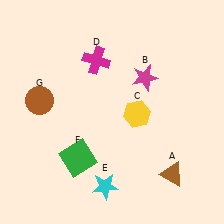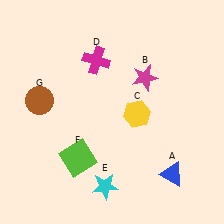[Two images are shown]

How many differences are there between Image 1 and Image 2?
There are 2 differences between the two images.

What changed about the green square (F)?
In Image 1, F is green. In Image 2, it changed to lime.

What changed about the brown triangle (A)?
In Image 1, A is brown. In Image 2, it changed to blue.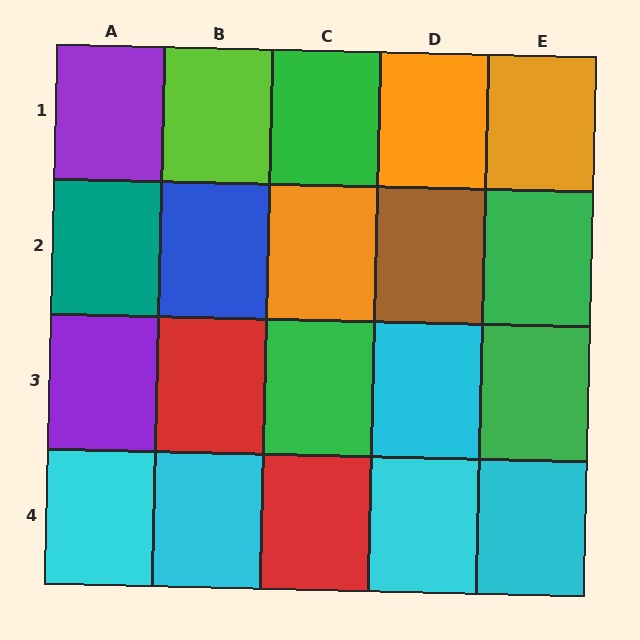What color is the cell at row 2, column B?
Blue.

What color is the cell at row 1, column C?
Green.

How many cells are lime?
1 cell is lime.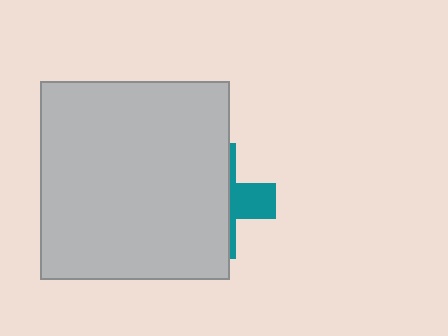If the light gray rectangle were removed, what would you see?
You would see the complete teal cross.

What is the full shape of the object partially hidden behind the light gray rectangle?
The partially hidden object is a teal cross.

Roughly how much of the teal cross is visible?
A small part of it is visible (roughly 30%).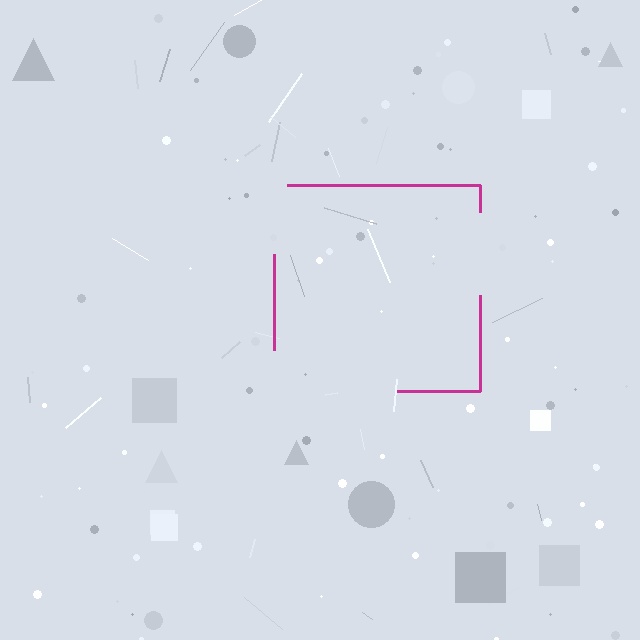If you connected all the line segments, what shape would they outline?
They would outline a square.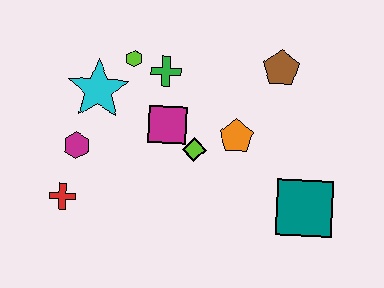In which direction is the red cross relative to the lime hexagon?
The red cross is below the lime hexagon.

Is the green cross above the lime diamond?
Yes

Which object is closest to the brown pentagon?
The orange pentagon is closest to the brown pentagon.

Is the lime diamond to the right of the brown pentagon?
No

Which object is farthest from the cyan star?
The teal square is farthest from the cyan star.